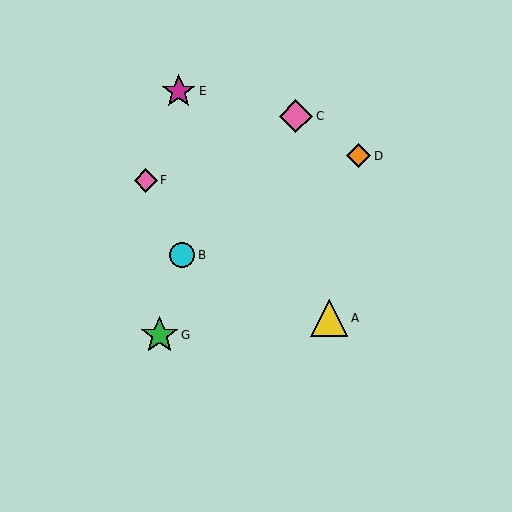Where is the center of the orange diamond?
The center of the orange diamond is at (358, 156).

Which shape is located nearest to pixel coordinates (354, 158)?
The orange diamond (labeled D) at (358, 156) is nearest to that location.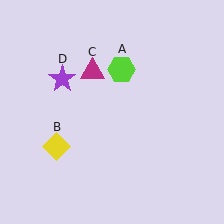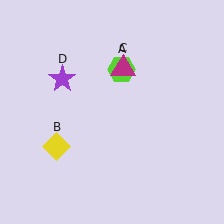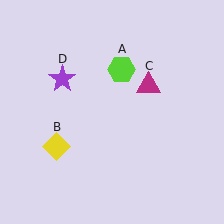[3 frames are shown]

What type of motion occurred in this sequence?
The magenta triangle (object C) rotated clockwise around the center of the scene.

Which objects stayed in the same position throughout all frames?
Lime hexagon (object A) and yellow diamond (object B) and purple star (object D) remained stationary.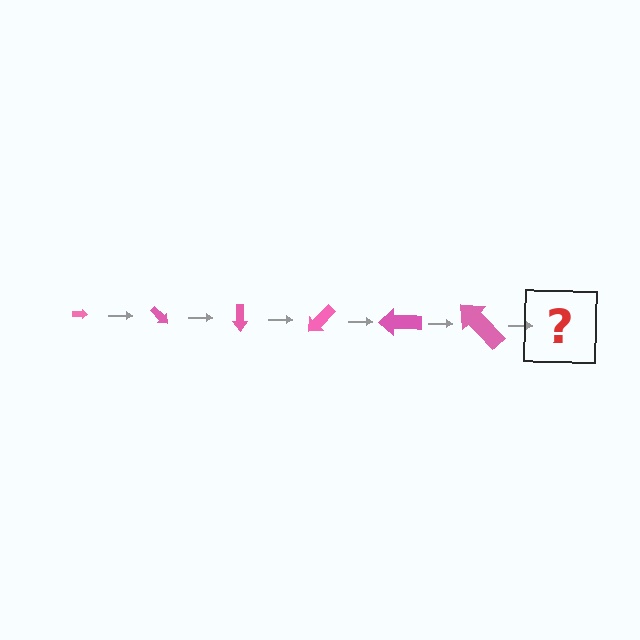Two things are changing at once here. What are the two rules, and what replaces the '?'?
The two rules are that the arrow grows larger each step and it rotates 45 degrees each step. The '?' should be an arrow, larger than the previous one and rotated 270 degrees from the start.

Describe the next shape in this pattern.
It should be an arrow, larger than the previous one and rotated 270 degrees from the start.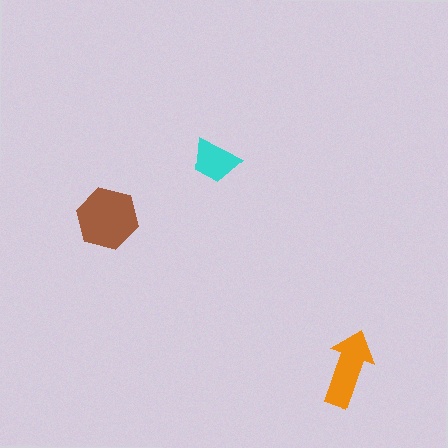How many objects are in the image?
There are 3 objects in the image.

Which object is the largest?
The brown hexagon.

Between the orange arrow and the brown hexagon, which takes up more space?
The brown hexagon.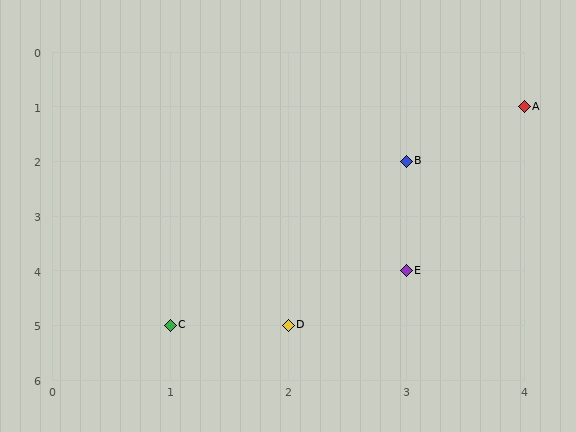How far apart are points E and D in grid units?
Points E and D are 1 column and 1 row apart (about 1.4 grid units diagonally).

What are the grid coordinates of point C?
Point C is at grid coordinates (1, 5).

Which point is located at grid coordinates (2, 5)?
Point D is at (2, 5).